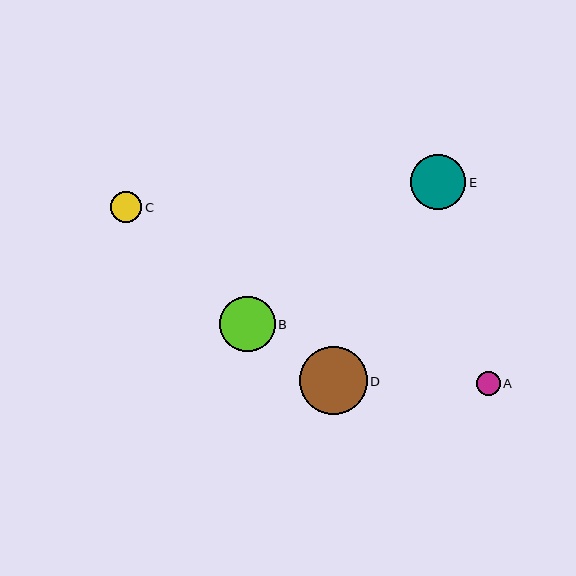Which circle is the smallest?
Circle A is the smallest with a size of approximately 24 pixels.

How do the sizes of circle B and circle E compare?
Circle B and circle E are approximately the same size.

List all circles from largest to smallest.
From largest to smallest: D, B, E, C, A.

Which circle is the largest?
Circle D is the largest with a size of approximately 68 pixels.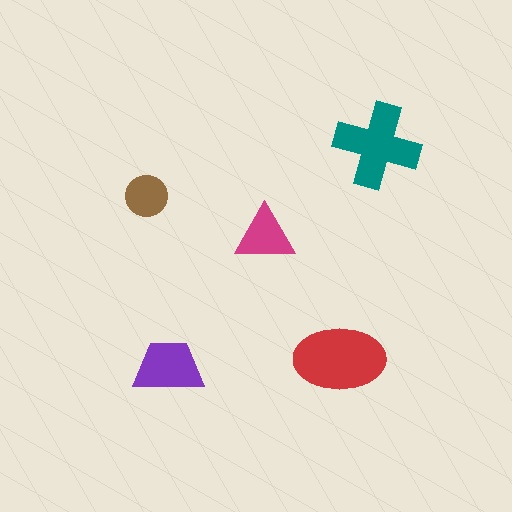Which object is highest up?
The teal cross is topmost.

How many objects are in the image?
There are 5 objects in the image.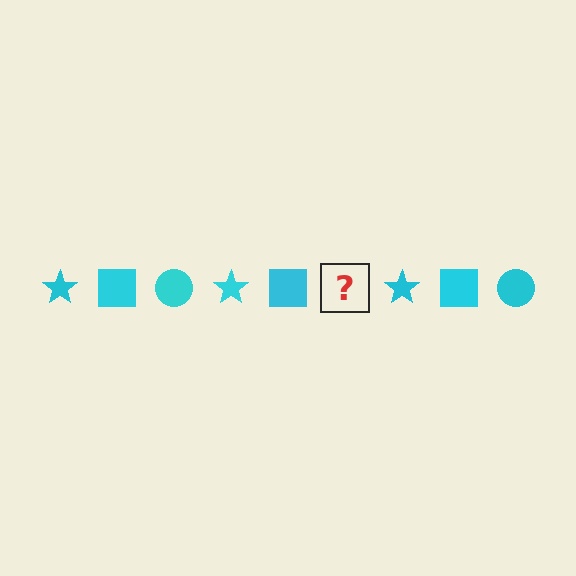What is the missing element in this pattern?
The missing element is a cyan circle.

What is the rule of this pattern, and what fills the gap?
The rule is that the pattern cycles through star, square, circle shapes in cyan. The gap should be filled with a cyan circle.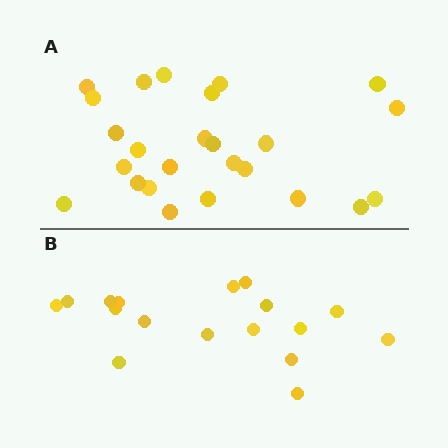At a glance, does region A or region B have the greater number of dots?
Region A (the top region) has more dots.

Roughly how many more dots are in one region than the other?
Region A has roughly 8 or so more dots than region B.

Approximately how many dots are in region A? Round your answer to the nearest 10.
About 20 dots. (The exact count is 25, which rounds to 20.)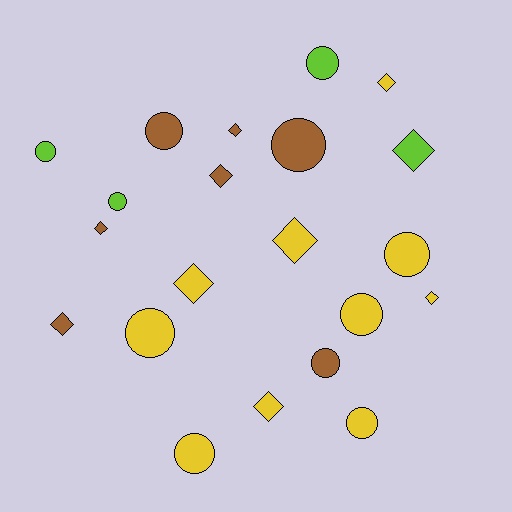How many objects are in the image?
There are 21 objects.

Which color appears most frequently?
Yellow, with 10 objects.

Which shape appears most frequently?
Circle, with 11 objects.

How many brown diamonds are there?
There are 4 brown diamonds.